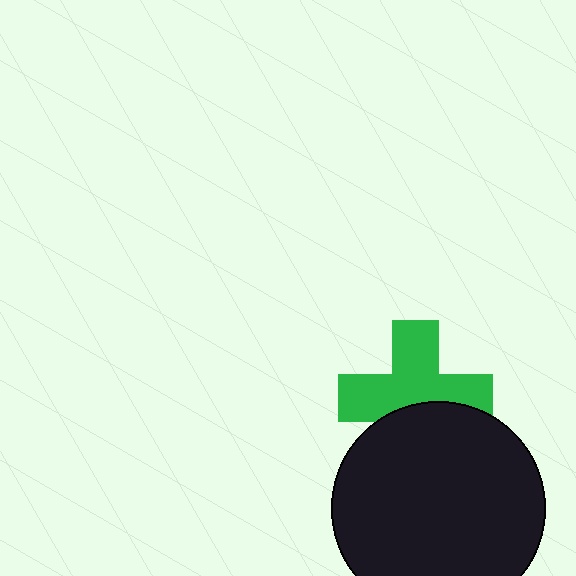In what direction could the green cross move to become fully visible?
The green cross could move up. That would shift it out from behind the black circle entirely.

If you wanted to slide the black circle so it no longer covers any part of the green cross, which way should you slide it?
Slide it down — that is the most direct way to separate the two shapes.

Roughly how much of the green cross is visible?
Most of it is visible (roughly 66%).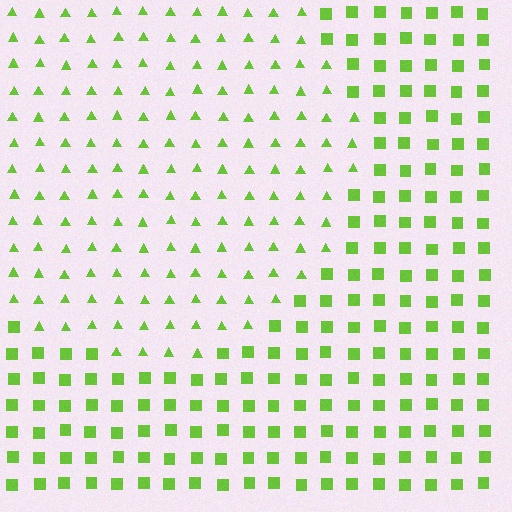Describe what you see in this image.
The image is filled with small lime elements arranged in a uniform grid. A circle-shaped region contains triangles, while the surrounding area contains squares. The boundary is defined purely by the change in element shape.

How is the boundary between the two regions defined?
The boundary is defined by a change in element shape: triangles inside vs. squares outside. All elements share the same color and spacing.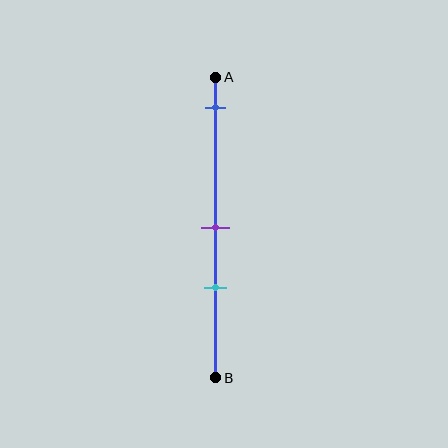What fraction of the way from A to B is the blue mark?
The blue mark is approximately 10% (0.1) of the way from A to B.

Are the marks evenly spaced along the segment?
No, the marks are not evenly spaced.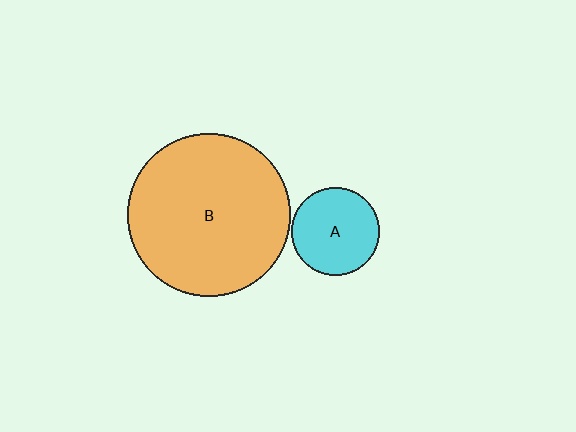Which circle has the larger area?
Circle B (orange).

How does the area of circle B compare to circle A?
Approximately 3.5 times.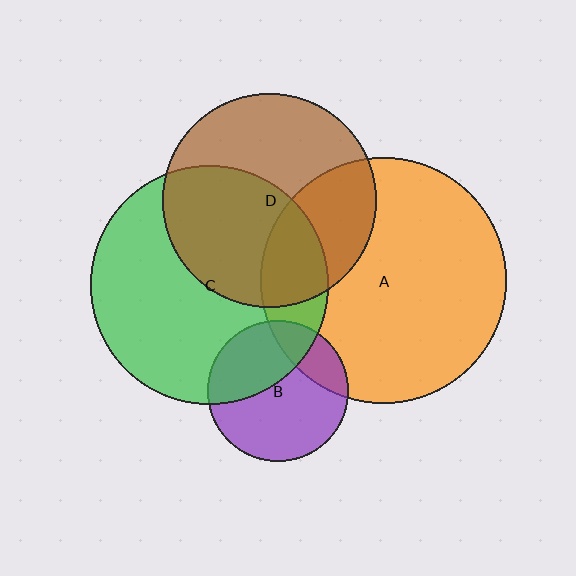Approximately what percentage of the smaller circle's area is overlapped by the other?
Approximately 20%.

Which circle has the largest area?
Circle A (orange).